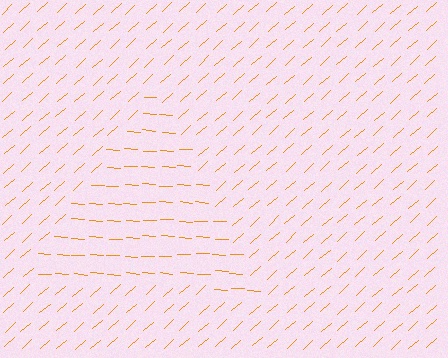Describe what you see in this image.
The image is filled with small orange line segments. A triangle region in the image has lines oriented differently from the surrounding lines, creating a visible texture boundary.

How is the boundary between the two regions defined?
The boundary is defined purely by a change in line orientation (approximately 45 degrees difference). All lines are the same color and thickness.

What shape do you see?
I see a triangle.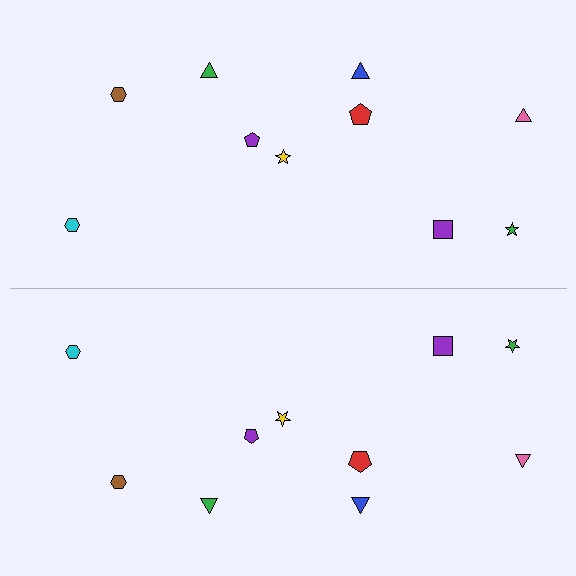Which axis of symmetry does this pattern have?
The pattern has a horizontal axis of symmetry running through the center of the image.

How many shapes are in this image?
There are 20 shapes in this image.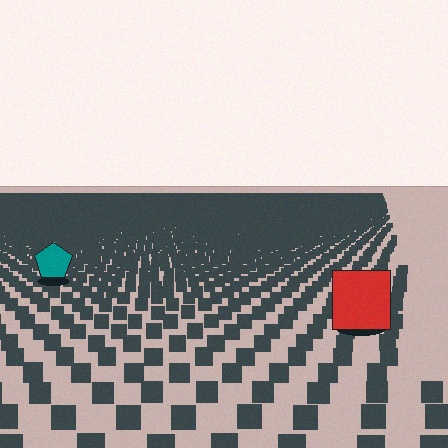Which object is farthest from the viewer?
The teal pentagon is farthest from the viewer. It appears smaller and the ground texture around it is denser.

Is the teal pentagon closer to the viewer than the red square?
No. The red square is closer — you can tell from the texture gradient: the ground texture is coarser near it.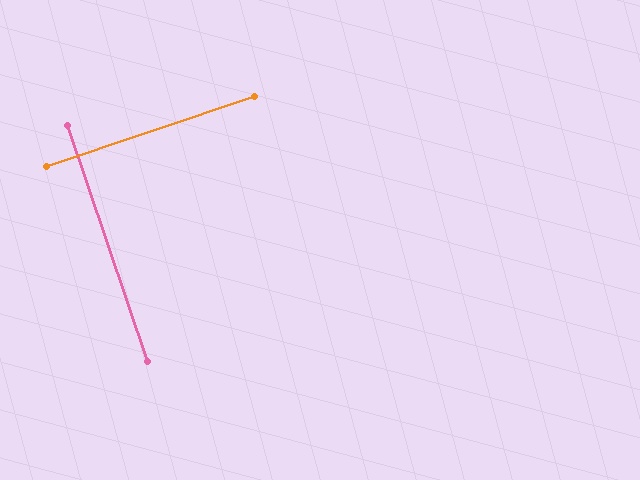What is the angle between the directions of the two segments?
Approximately 90 degrees.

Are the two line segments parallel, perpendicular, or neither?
Perpendicular — they meet at approximately 90°.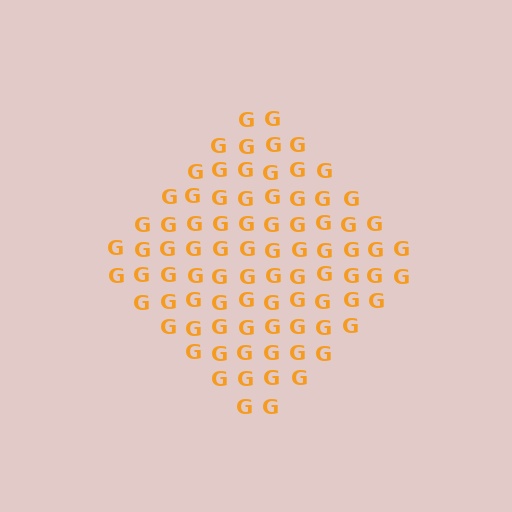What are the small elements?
The small elements are letter G's.